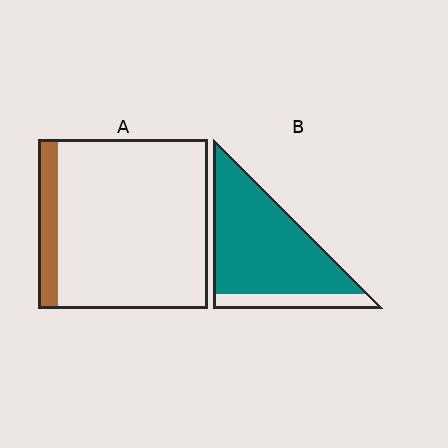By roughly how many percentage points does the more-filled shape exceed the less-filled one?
By roughly 70 percentage points (B over A).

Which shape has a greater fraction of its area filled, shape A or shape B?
Shape B.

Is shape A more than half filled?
No.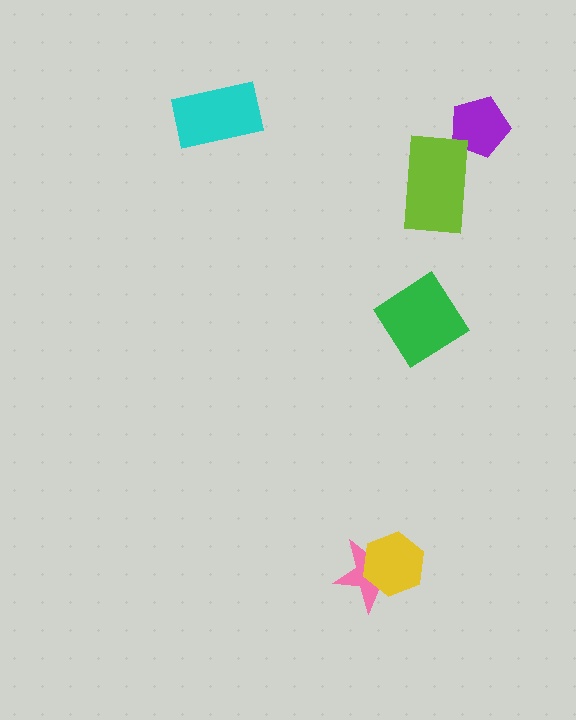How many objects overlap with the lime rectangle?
0 objects overlap with the lime rectangle.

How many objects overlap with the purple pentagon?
0 objects overlap with the purple pentagon.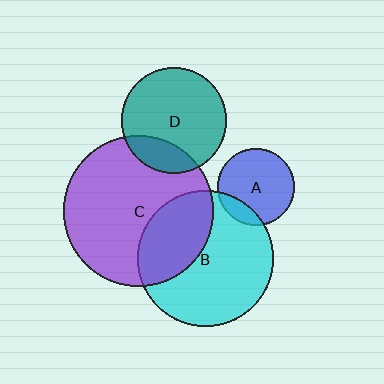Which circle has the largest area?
Circle C (purple).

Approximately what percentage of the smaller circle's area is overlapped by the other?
Approximately 35%.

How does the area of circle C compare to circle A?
Approximately 3.8 times.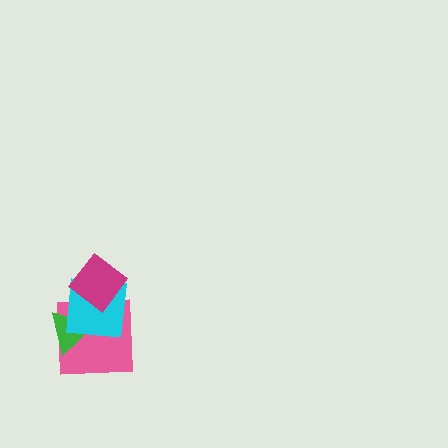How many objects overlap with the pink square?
3 objects overlap with the pink square.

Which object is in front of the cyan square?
The magenta diamond is in front of the cyan square.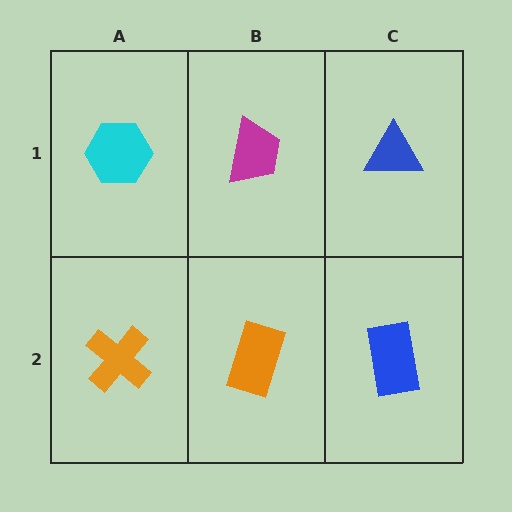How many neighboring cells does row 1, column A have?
2.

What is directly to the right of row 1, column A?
A magenta trapezoid.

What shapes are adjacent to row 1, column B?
An orange rectangle (row 2, column B), a cyan hexagon (row 1, column A), a blue triangle (row 1, column C).